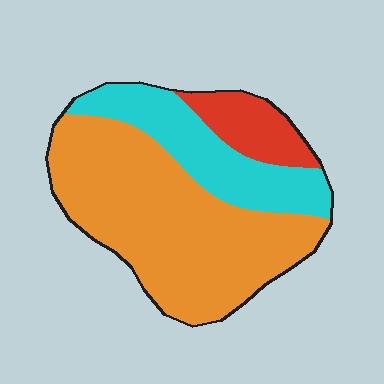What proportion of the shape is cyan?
Cyan covers roughly 25% of the shape.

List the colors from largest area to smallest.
From largest to smallest: orange, cyan, red.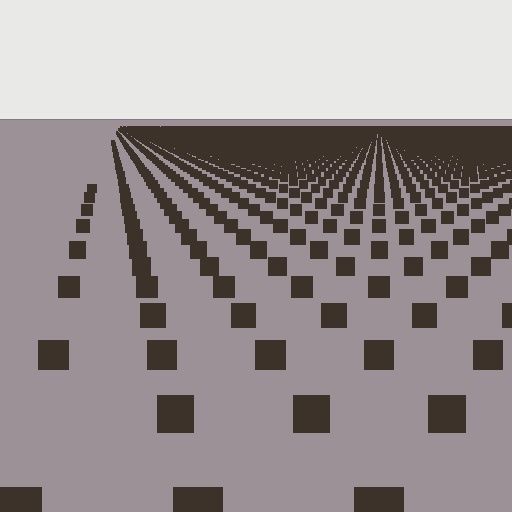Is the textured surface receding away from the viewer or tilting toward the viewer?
The surface is receding away from the viewer. Texture elements get smaller and denser toward the top.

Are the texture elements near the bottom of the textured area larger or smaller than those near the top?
Larger. Near the bottom, elements are closer to the viewer and appear at a bigger on-screen size.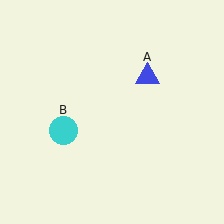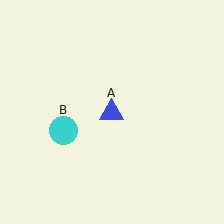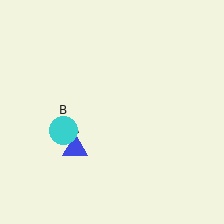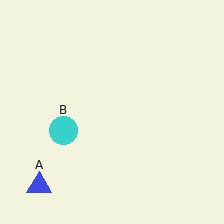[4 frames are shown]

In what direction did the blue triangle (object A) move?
The blue triangle (object A) moved down and to the left.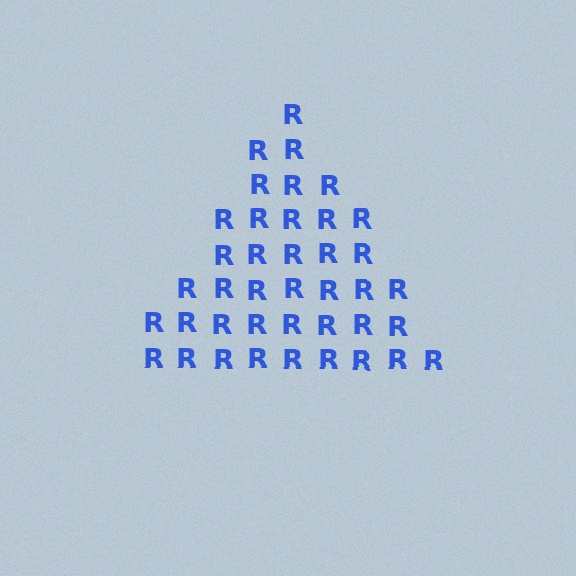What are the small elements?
The small elements are letter R's.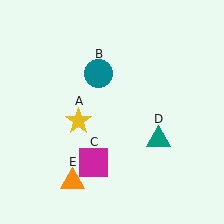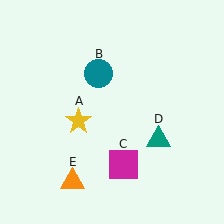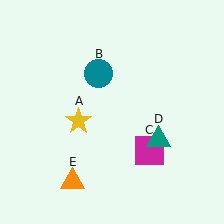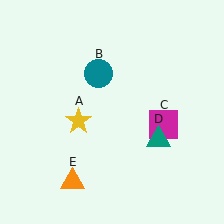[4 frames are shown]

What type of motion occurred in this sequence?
The magenta square (object C) rotated counterclockwise around the center of the scene.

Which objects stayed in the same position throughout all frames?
Yellow star (object A) and teal circle (object B) and teal triangle (object D) and orange triangle (object E) remained stationary.